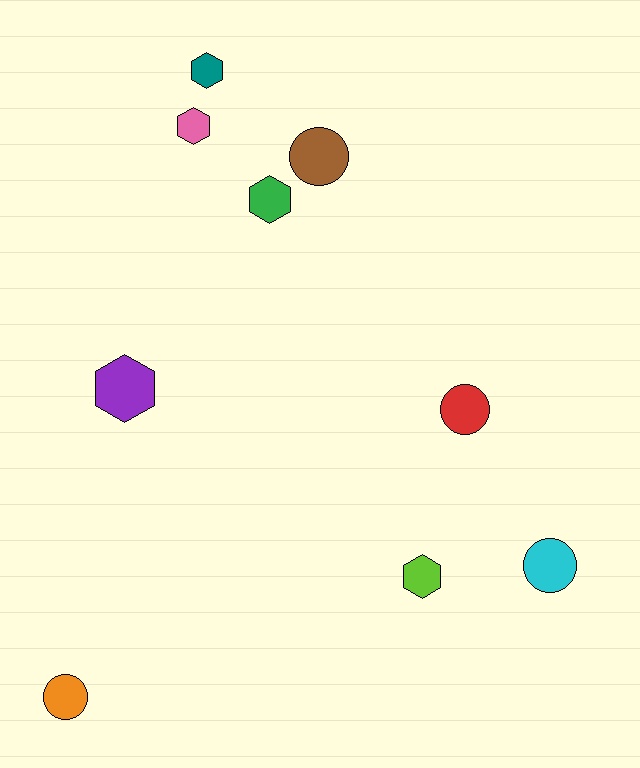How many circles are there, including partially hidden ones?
There are 4 circles.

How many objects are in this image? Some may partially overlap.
There are 9 objects.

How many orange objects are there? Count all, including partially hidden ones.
There is 1 orange object.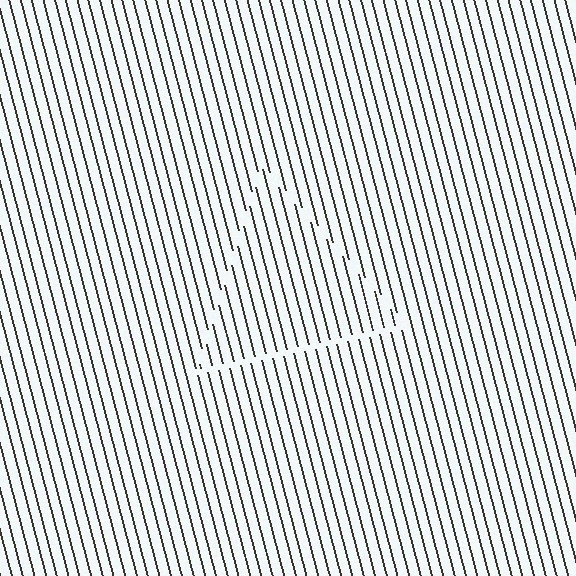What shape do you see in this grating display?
An illusory triangle. The interior of the shape contains the same grating, shifted by half a period — the contour is defined by the phase discontinuity where line-ends from the inner and outer gratings abut.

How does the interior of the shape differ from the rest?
The interior of the shape contains the same grating, shifted by half a period — the contour is defined by the phase discontinuity where line-ends from the inner and outer gratings abut.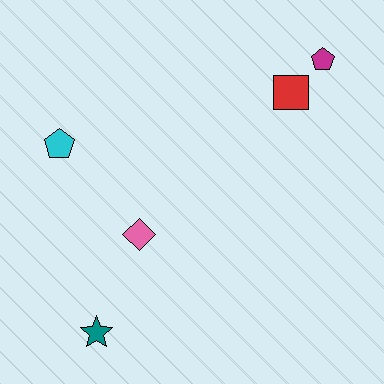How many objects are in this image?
There are 5 objects.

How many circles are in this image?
There are no circles.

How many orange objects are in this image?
There are no orange objects.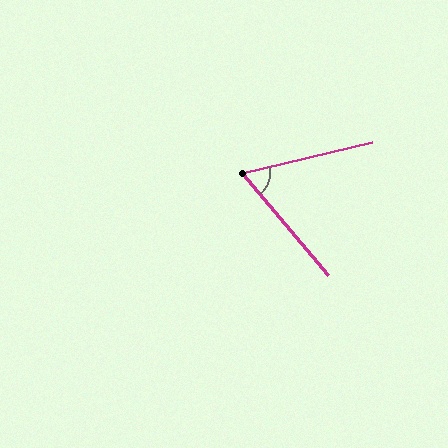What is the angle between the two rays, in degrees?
Approximately 63 degrees.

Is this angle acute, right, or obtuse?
It is acute.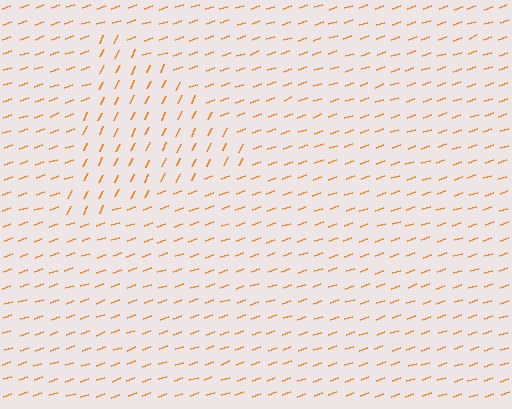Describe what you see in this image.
The image is filled with small orange line segments. A triangle region in the image has lines oriented differently from the surrounding lines, creating a visible texture boundary.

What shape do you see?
I see a triangle.